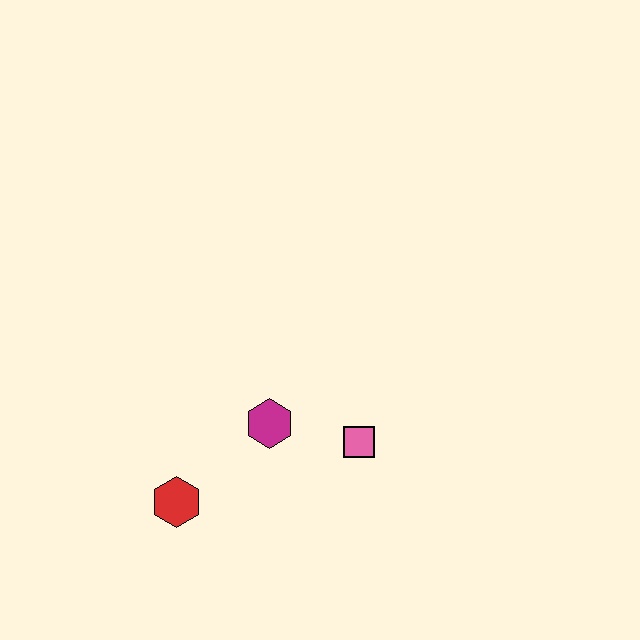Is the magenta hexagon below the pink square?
No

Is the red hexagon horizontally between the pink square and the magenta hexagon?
No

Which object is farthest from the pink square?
The red hexagon is farthest from the pink square.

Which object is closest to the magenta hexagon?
The pink square is closest to the magenta hexagon.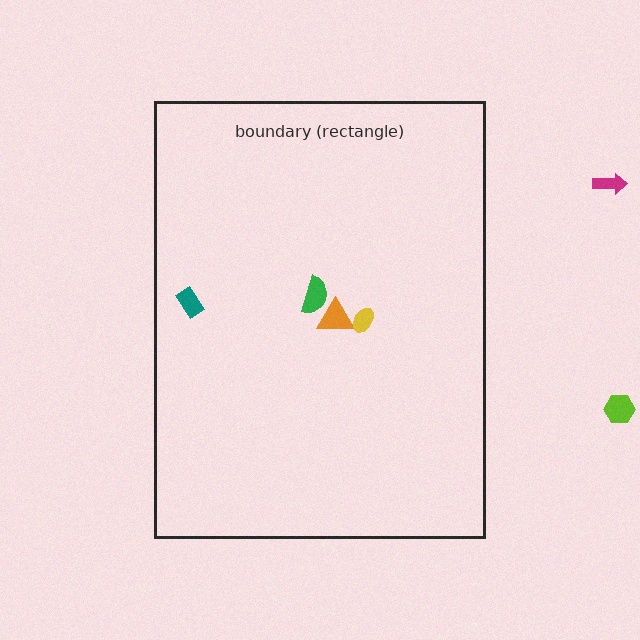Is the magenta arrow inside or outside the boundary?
Outside.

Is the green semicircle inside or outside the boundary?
Inside.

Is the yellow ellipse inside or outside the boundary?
Inside.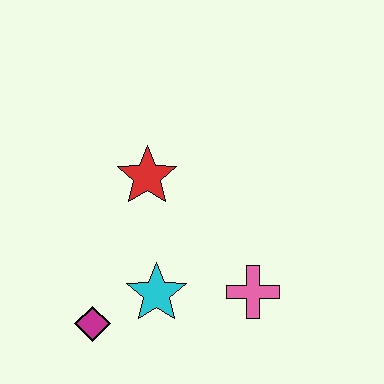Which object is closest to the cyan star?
The magenta diamond is closest to the cyan star.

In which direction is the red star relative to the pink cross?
The red star is above the pink cross.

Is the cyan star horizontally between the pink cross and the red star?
Yes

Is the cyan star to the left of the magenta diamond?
No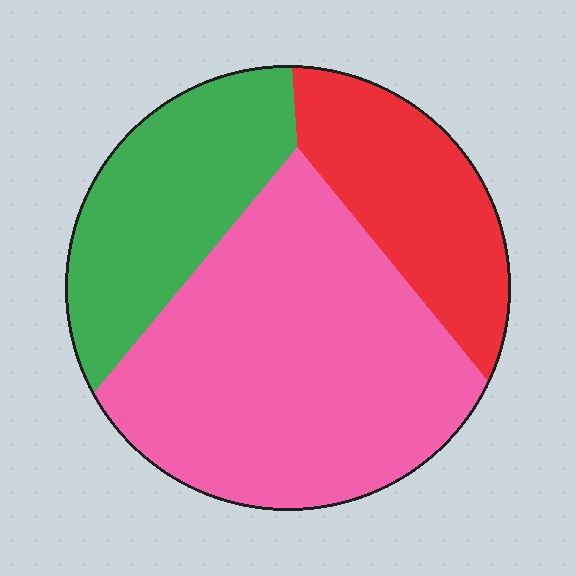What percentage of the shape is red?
Red covers around 20% of the shape.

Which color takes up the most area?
Pink, at roughly 55%.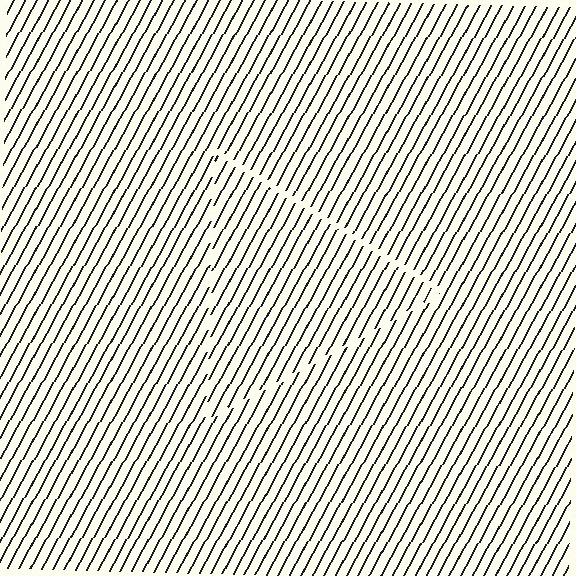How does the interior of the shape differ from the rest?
The interior of the shape contains the same grating, shifted by half a period — the contour is defined by the phase discontinuity where line-ends from the inner and outer gratings abut.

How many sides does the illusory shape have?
3 sides — the line-ends trace a triangle.